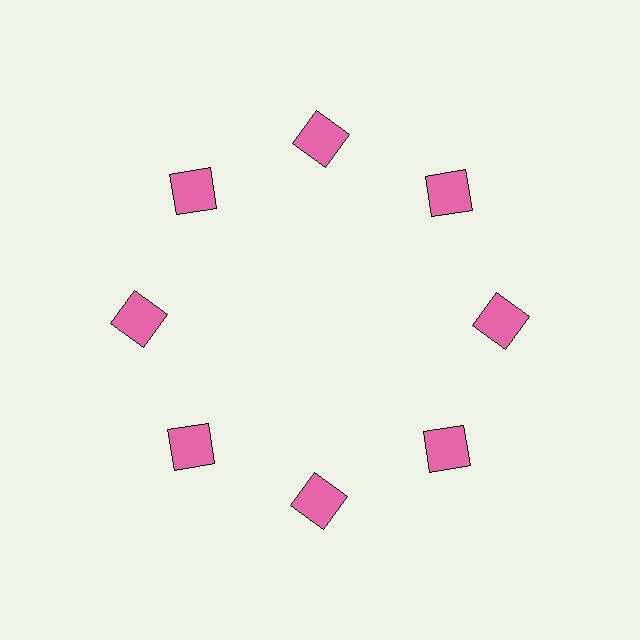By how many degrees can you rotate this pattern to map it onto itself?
The pattern maps onto itself every 45 degrees of rotation.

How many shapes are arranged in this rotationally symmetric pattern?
There are 8 shapes, arranged in 8 groups of 1.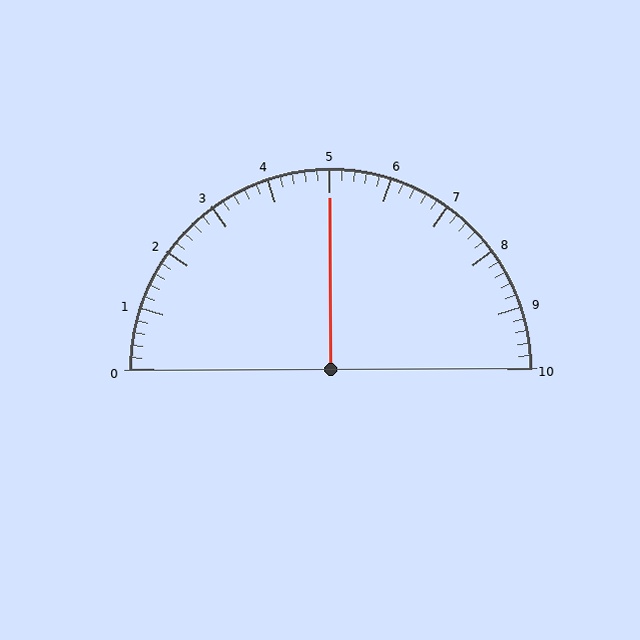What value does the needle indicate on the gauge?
The needle indicates approximately 5.0.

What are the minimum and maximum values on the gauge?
The gauge ranges from 0 to 10.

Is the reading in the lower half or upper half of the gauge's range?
The reading is in the upper half of the range (0 to 10).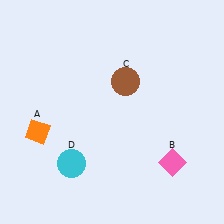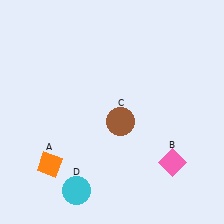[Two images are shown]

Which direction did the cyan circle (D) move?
The cyan circle (D) moved down.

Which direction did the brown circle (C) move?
The brown circle (C) moved down.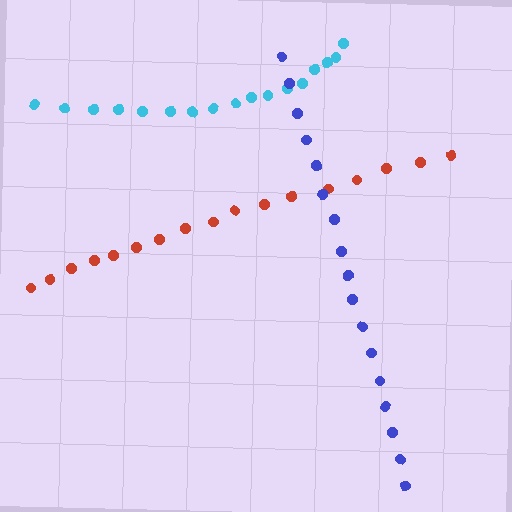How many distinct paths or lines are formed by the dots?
There are 3 distinct paths.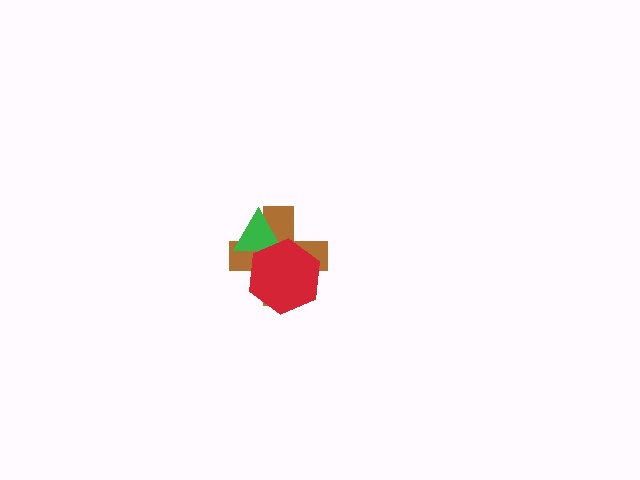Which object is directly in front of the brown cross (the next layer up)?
The green triangle is directly in front of the brown cross.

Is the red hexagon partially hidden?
No, no other shape covers it.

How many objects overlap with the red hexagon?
2 objects overlap with the red hexagon.